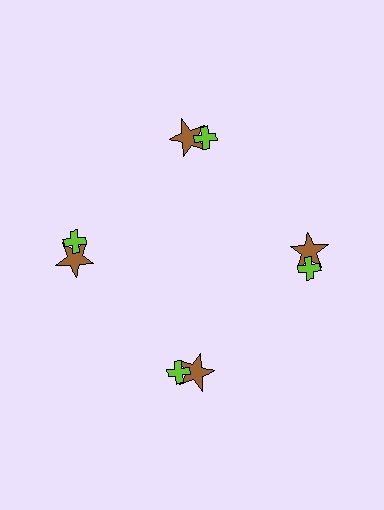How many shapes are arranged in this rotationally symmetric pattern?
There are 8 shapes, arranged in 4 groups of 2.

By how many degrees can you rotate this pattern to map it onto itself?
The pattern maps onto itself every 90 degrees of rotation.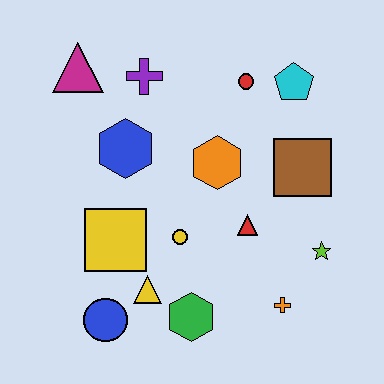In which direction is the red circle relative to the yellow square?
The red circle is above the yellow square.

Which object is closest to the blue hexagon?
The purple cross is closest to the blue hexagon.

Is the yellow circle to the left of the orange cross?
Yes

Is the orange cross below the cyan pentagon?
Yes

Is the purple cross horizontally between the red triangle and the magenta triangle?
Yes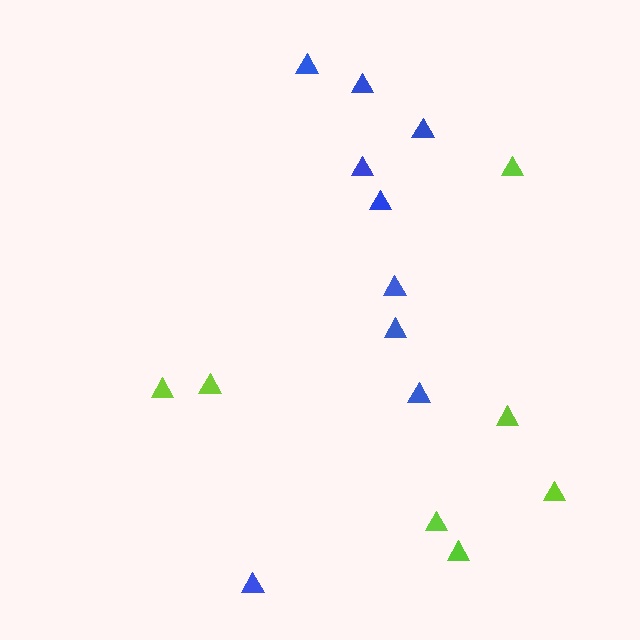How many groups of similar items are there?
There are 2 groups: one group of lime triangles (7) and one group of blue triangles (9).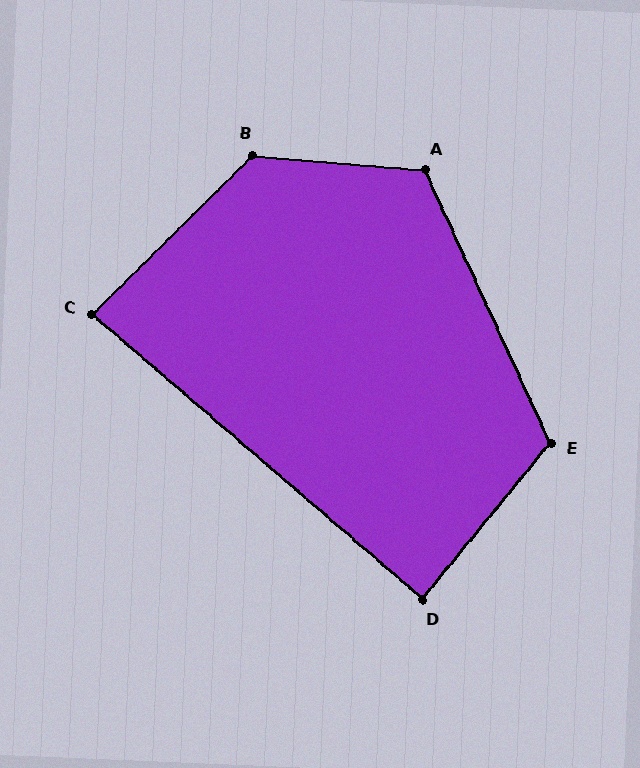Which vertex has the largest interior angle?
B, at approximately 130 degrees.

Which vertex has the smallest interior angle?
C, at approximately 86 degrees.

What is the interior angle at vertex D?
Approximately 89 degrees (approximately right).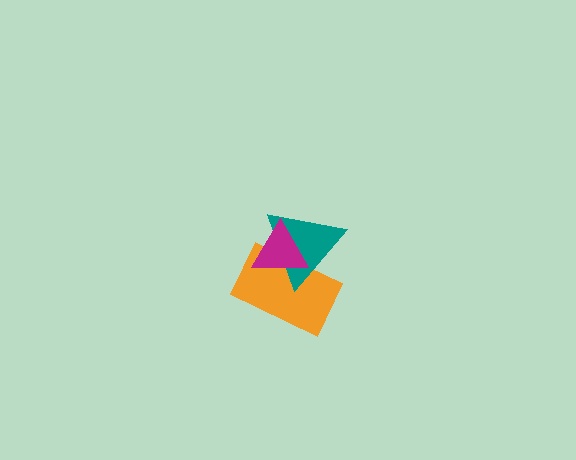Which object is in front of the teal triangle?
The magenta triangle is in front of the teal triangle.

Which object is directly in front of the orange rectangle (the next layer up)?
The teal triangle is directly in front of the orange rectangle.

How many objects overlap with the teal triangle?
2 objects overlap with the teal triangle.